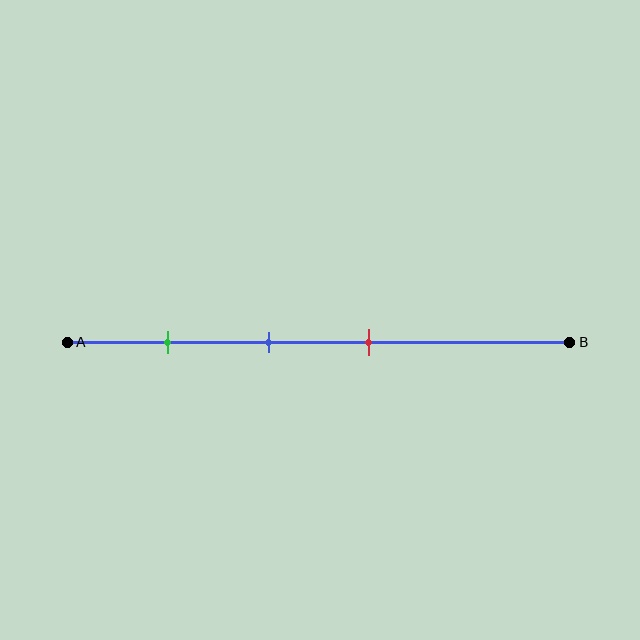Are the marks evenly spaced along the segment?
Yes, the marks are approximately evenly spaced.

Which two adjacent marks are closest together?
The blue and red marks are the closest adjacent pair.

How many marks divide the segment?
There are 3 marks dividing the segment.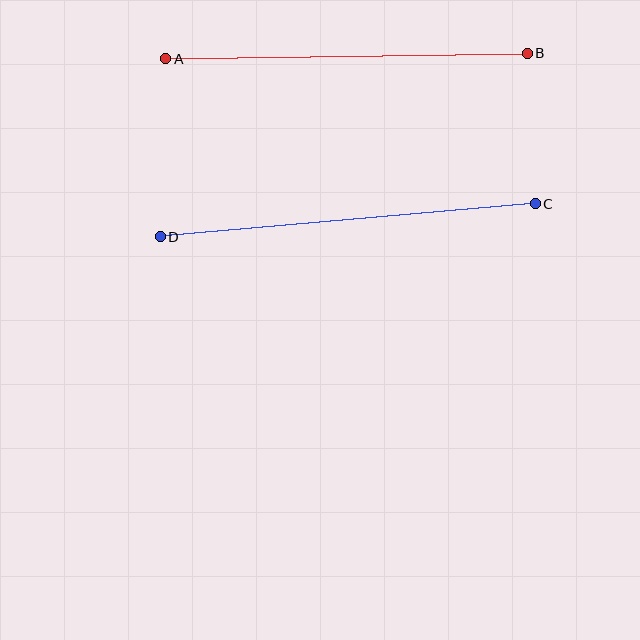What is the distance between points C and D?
The distance is approximately 376 pixels.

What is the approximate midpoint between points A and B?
The midpoint is at approximately (346, 56) pixels.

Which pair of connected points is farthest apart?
Points C and D are farthest apart.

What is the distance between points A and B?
The distance is approximately 362 pixels.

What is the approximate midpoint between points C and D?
The midpoint is at approximately (348, 220) pixels.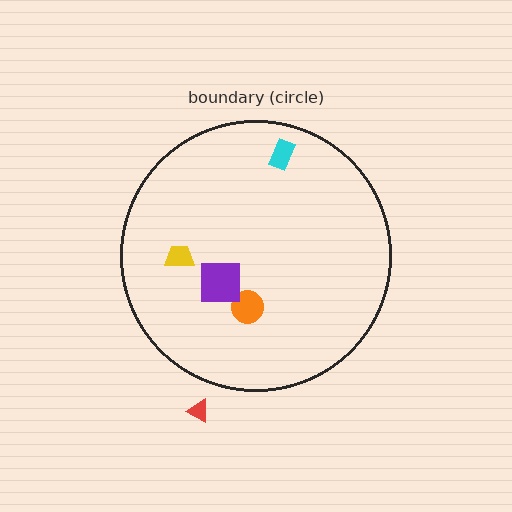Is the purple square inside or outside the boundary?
Inside.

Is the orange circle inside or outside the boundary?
Inside.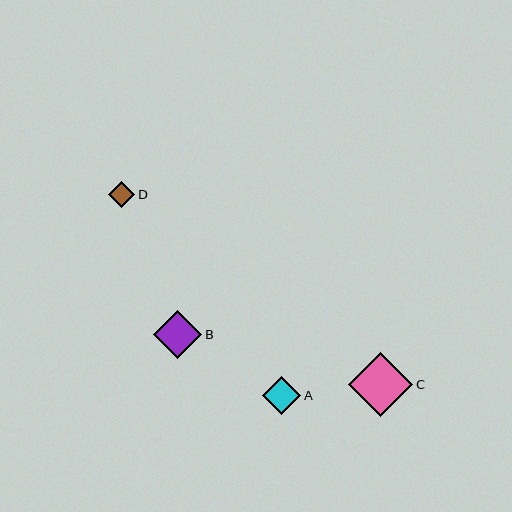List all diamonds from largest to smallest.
From largest to smallest: C, B, A, D.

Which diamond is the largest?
Diamond C is the largest with a size of approximately 64 pixels.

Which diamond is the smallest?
Diamond D is the smallest with a size of approximately 26 pixels.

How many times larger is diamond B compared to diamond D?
Diamond B is approximately 1.8 times the size of diamond D.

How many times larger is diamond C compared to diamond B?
Diamond C is approximately 1.3 times the size of diamond B.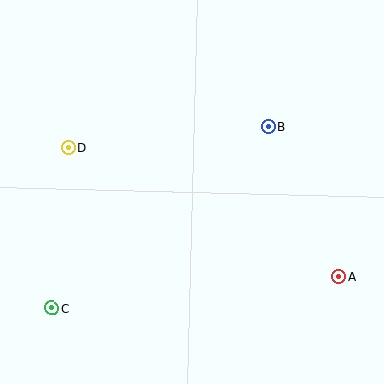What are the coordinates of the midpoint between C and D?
The midpoint between C and D is at (60, 228).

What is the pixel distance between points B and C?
The distance between B and C is 283 pixels.